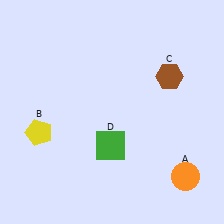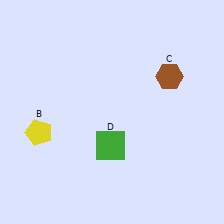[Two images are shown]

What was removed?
The orange circle (A) was removed in Image 2.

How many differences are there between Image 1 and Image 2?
There is 1 difference between the two images.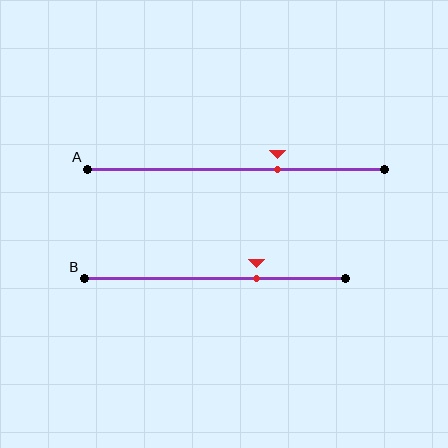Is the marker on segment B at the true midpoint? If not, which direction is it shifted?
No, the marker on segment B is shifted to the right by about 16% of the segment length.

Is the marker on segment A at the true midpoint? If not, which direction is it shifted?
No, the marker on segment A is shifted to the right by about 14% of the segment length.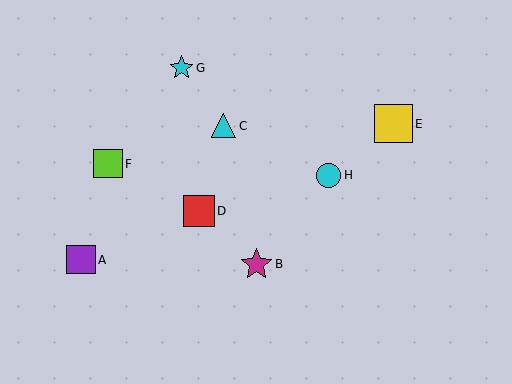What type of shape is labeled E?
Shape E is a yellow square.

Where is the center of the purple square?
The center of the purple square is at (81, 260).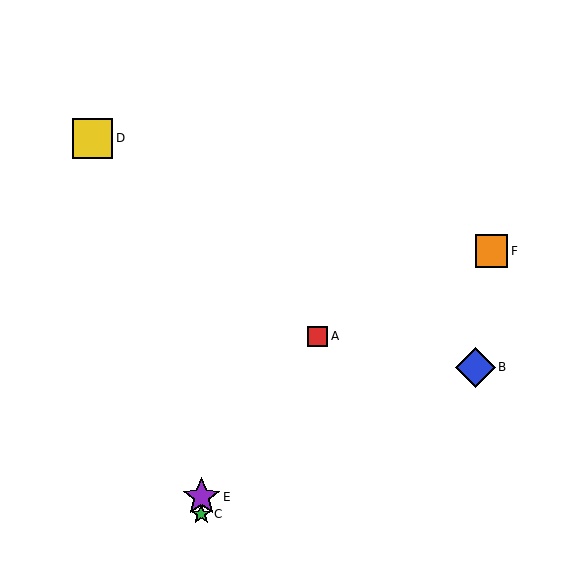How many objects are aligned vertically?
2 objects (C, E) are aligned vertically.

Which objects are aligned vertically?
Objects C, E are aligned vertically.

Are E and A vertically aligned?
No, E is at x≈201 and A is at x≈317.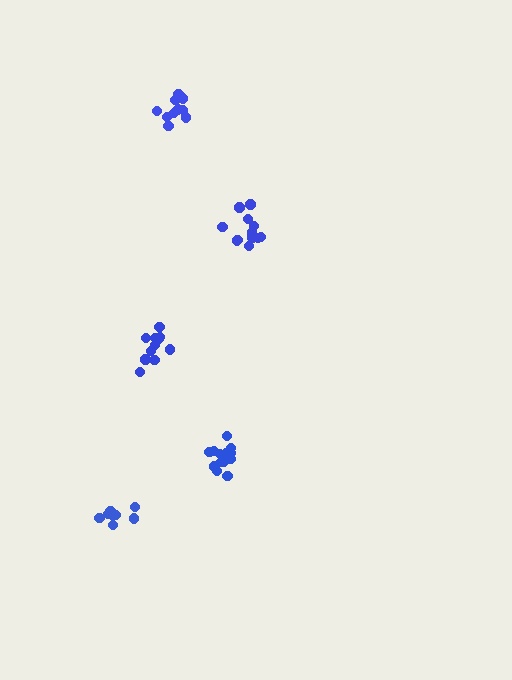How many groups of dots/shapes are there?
There are 5 groups.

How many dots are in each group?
Group 1: 12 dots, Group 2: 11 dots, Group 3: 10 dots, Group 4: 8 dots, Group 5: 13 dots (54 total).